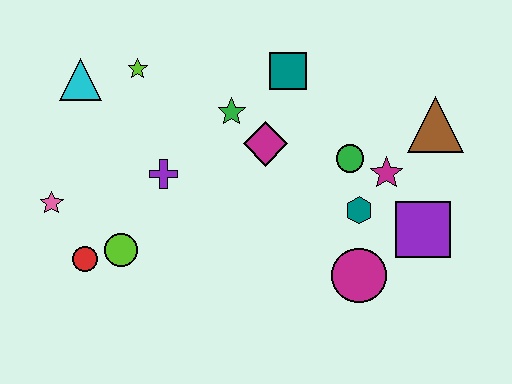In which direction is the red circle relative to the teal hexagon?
The red circle is to the left of the teal hexagon.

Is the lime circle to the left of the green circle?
Yes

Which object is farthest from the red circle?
The brown triangle is farthest from the red circle.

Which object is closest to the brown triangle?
The magenta star is closest to the brown triangle.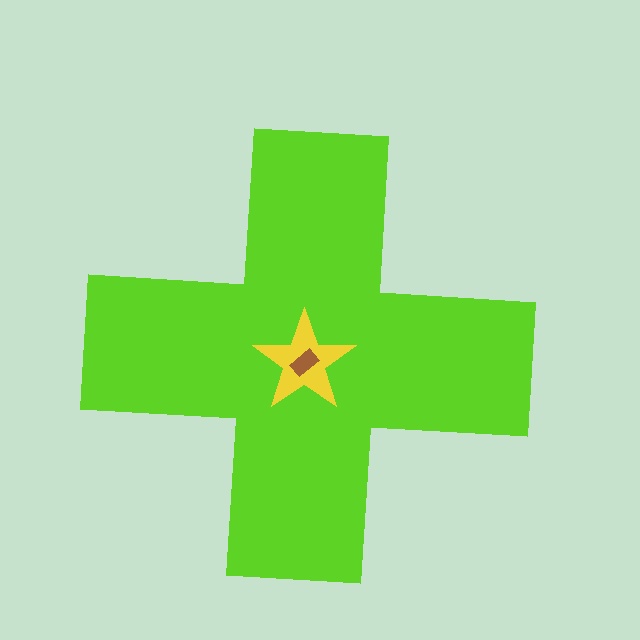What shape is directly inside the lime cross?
The yellow star.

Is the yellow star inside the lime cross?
Yes.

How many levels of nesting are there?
3.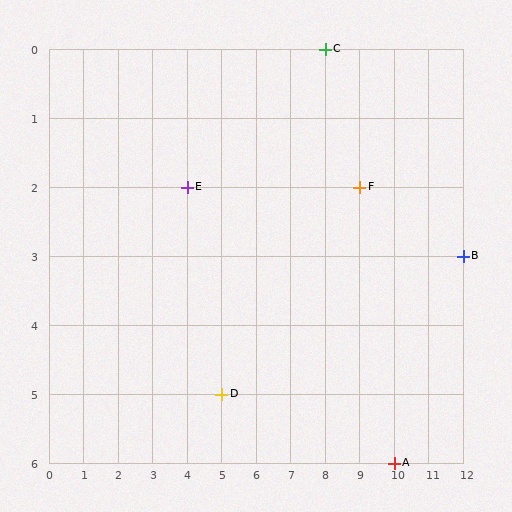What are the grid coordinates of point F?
Point F is at grid coordinates (9, 2).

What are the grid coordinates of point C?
Point C is at grid coordinates (8, 0).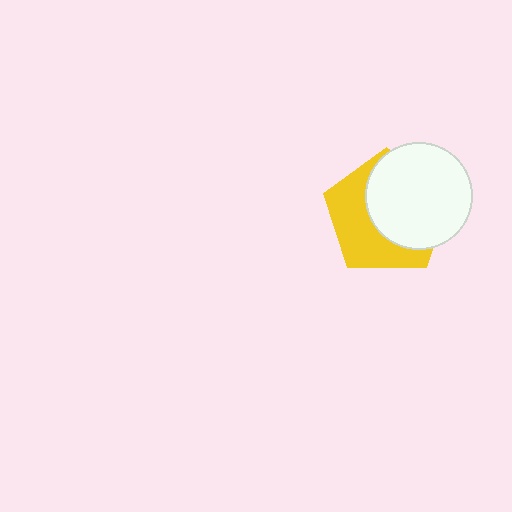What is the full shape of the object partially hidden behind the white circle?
The partially hidden object is a yellow pentagon.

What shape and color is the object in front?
The object in front is a white circle.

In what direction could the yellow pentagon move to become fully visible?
The yellow pentagon could move left. That would shift it out from behind the white circle entirely.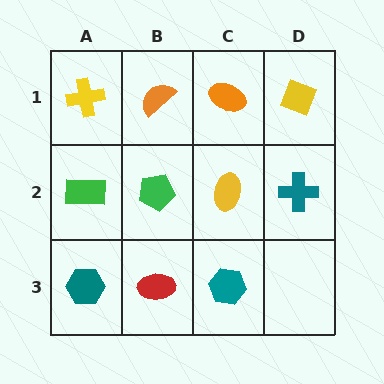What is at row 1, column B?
An orange semicircle.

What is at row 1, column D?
A yellow diamond.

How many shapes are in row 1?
4 shapes.